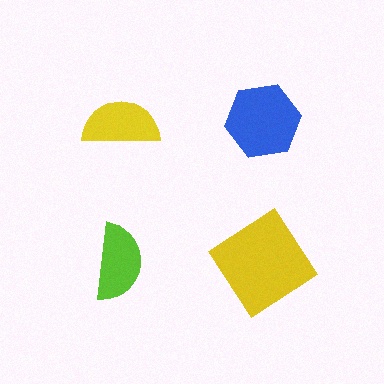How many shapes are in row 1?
2 shapes.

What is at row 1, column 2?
A blue hexagon.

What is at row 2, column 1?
A lime semicircle.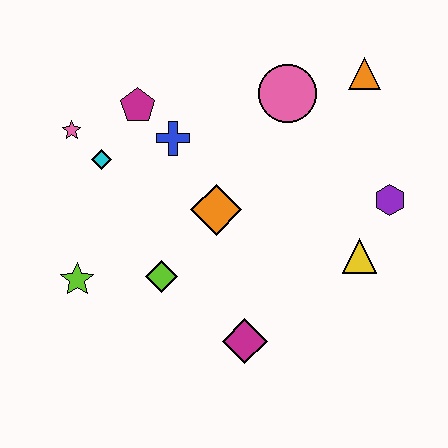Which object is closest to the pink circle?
The orange triangle is closest to the pink circle.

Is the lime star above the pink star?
No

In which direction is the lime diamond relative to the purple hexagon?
The lime diamond is to the left of the purple hexagon.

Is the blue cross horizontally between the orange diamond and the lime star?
Yes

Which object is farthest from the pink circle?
The lime star is farthest from the pink circle.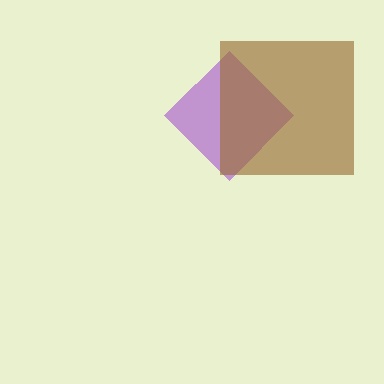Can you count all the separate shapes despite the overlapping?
Yes, there are 2 separate shapes.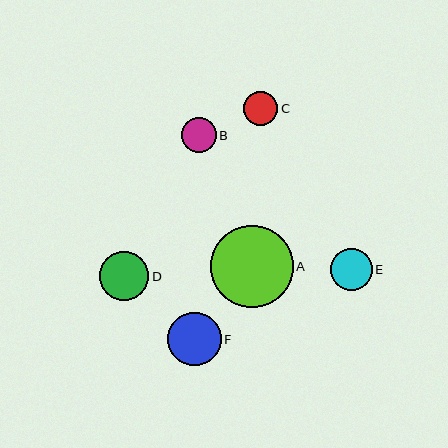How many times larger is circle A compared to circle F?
Circle A is approximately 1.6 times the size of circle F.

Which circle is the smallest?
Circle C is the smallest with a size of approximately 34 pixels.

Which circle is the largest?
Circle A is the largest with a size of approximately 83 pixels.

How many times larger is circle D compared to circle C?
Circle D is approximately 1.4 times the size of circle C.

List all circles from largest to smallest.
From largest to smallest: A, F, D, E, B, C.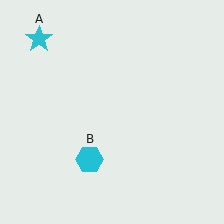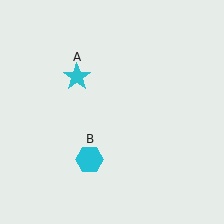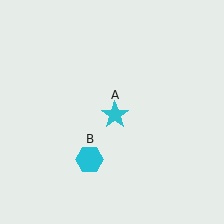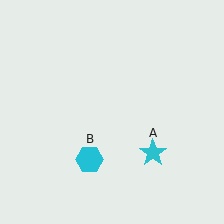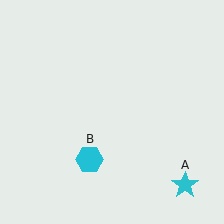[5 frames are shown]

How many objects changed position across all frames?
1 object changed position: cyan star (object A).